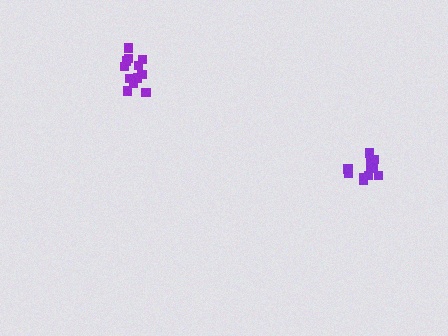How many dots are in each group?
Group 1: 13 dots, Group 2: 11 dots (24 total).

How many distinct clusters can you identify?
There are 2 distinct clusters.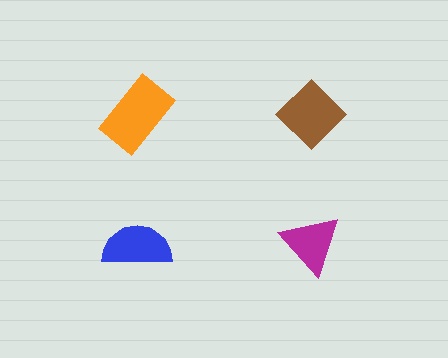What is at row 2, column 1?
A blue semicircle.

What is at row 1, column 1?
An orange rectangle.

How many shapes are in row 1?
2 shapes.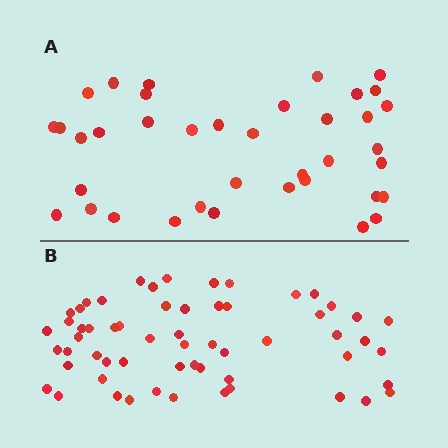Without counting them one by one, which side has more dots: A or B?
Region B (the bottom region) has more dots.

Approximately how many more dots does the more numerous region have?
Region B has approximately 20 more dots than region A.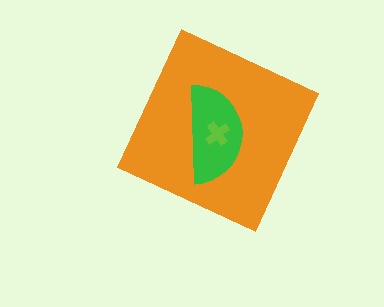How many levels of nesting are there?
3.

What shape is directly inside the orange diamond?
The green semicircle.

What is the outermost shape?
The orange diamond.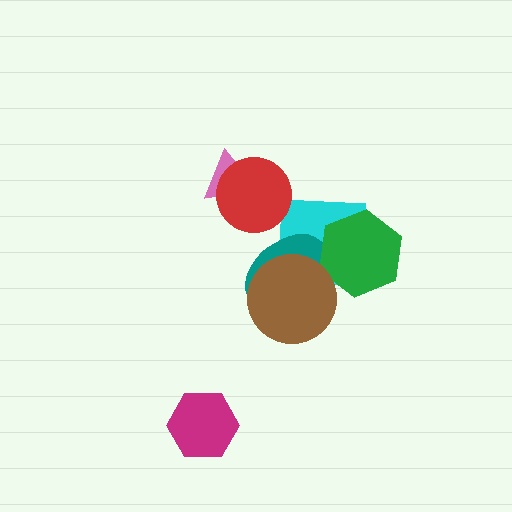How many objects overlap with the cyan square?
3 objects overlap with the cyan square.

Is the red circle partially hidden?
No, no other shape covers it.